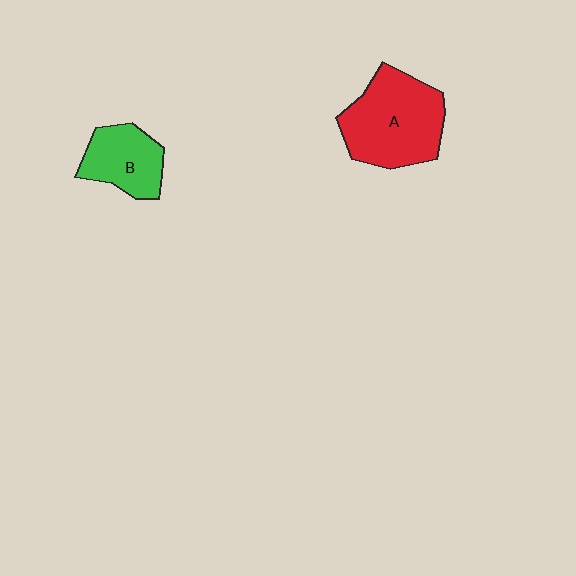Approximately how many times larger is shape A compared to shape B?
Approximately 1.7 times.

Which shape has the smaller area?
Shape B (green).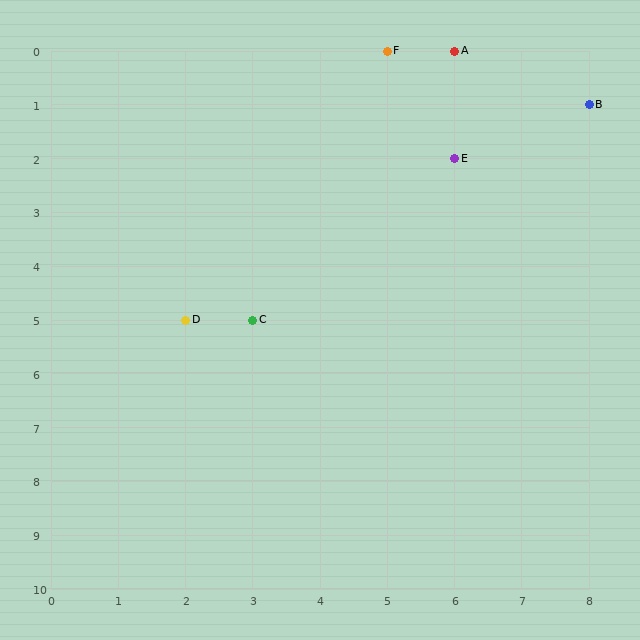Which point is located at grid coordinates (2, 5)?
Point D is at (2, 5).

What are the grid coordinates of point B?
Point B is at grid coordinates (8, 1).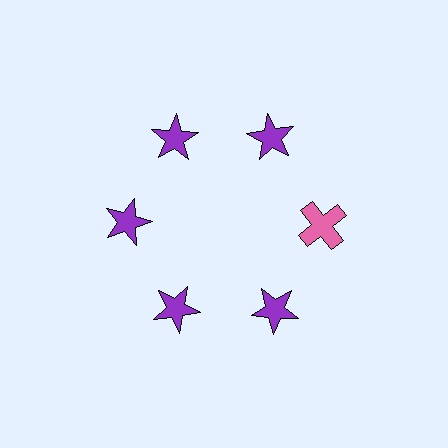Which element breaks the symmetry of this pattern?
The pink cross at roughly the 3 o'clock position breaks the symmetry. All other shapes are purple stars.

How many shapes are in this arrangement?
There are 6 shapes arranged in a ring pattern.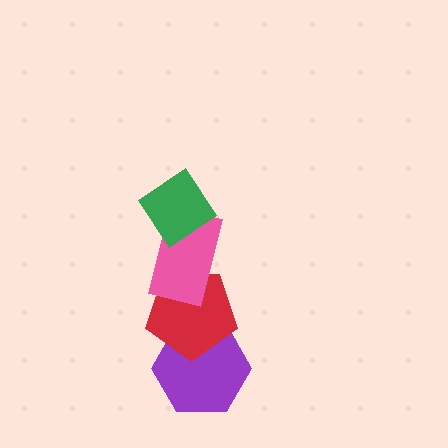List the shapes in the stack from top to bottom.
From top to bottom: the green diamond, the pink rectangle, the red pentagon, the purple hexagon.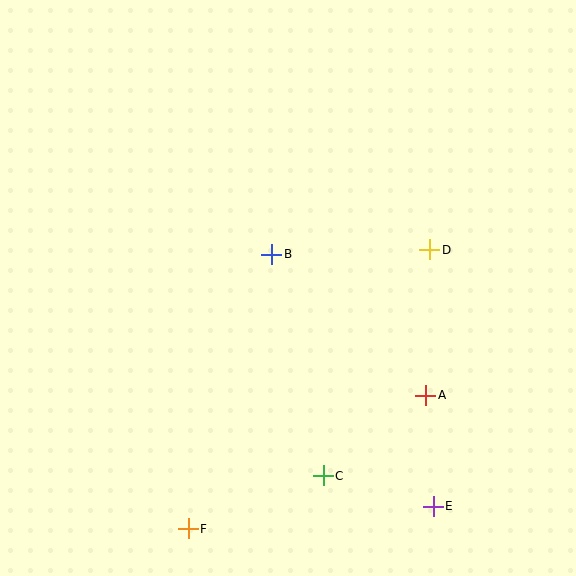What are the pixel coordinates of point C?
Point C is at (323, 476).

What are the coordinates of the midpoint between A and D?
The midpoint between A and D is at (428, 323).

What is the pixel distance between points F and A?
The distance between F and A is 273 pixels.